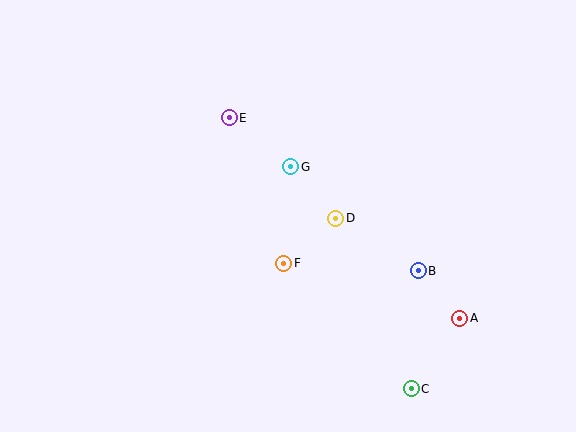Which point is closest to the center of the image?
Point F at (284, 263) is closest to the center.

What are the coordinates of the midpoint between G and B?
The midpoint between G and B is at (354, 219).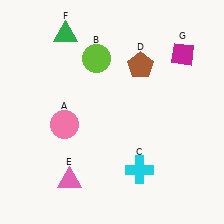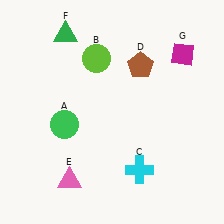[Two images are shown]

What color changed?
The circle (A) changed from pink in Image 1 to green in Image 2.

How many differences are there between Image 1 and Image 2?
There is 1 difference between the two images.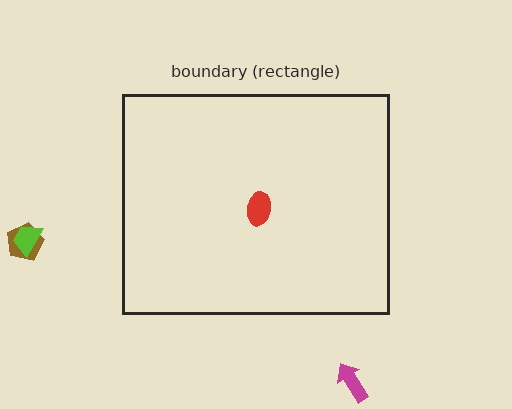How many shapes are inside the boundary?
1 inside, 3 outside.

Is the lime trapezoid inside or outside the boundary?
Outside.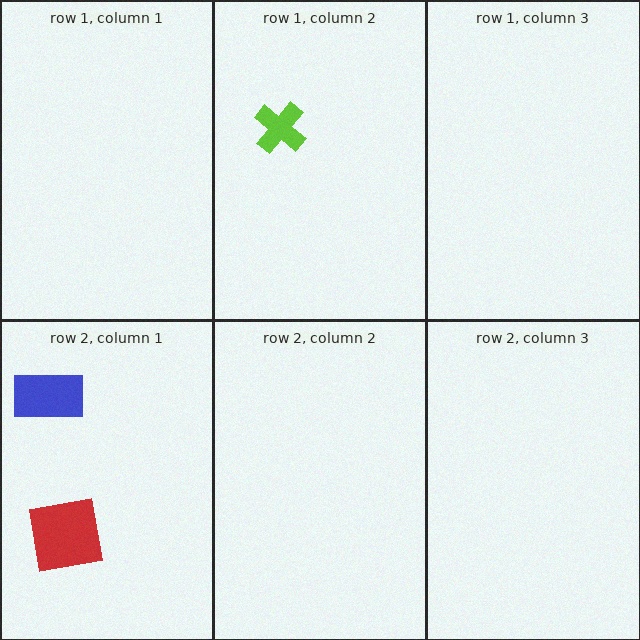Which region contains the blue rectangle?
The row 2, column 1 region.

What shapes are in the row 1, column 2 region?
The lime cross.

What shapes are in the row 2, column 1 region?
The red square, the blue rectangle.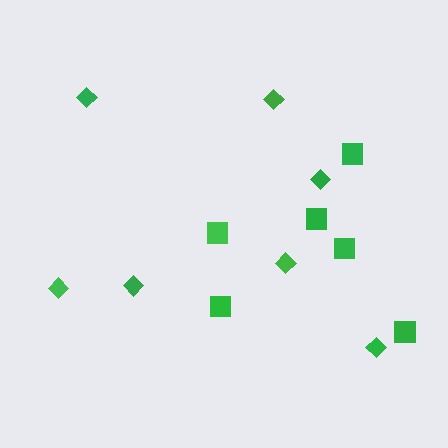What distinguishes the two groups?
There are 2 groups: one group of diamonds (7) and one group of squares (6).